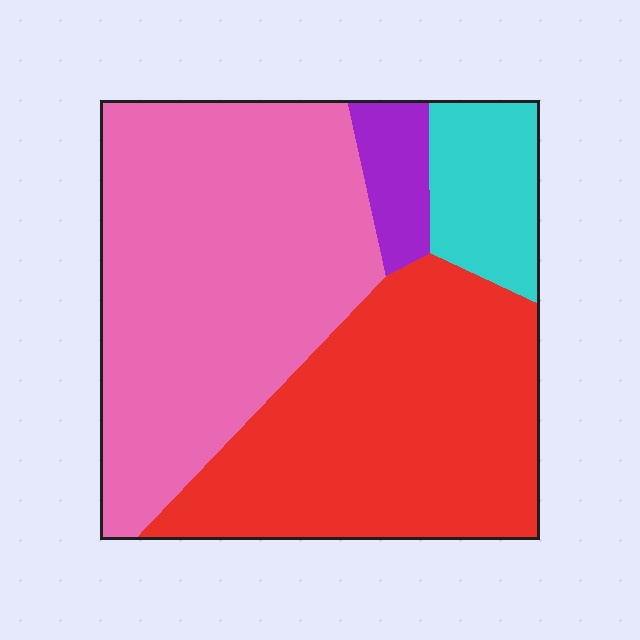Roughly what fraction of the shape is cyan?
Cyan takes up about one tenth (1/10) of the shape.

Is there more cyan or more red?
Red.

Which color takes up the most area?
Pink, at roughly 45%.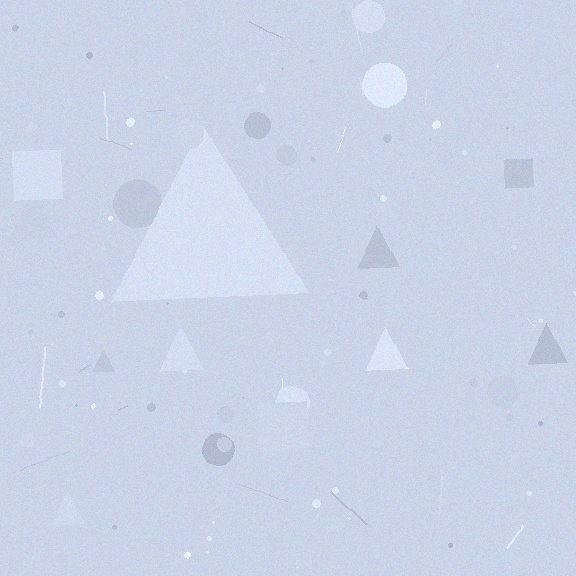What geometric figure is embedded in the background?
A triangle is embedded in the background.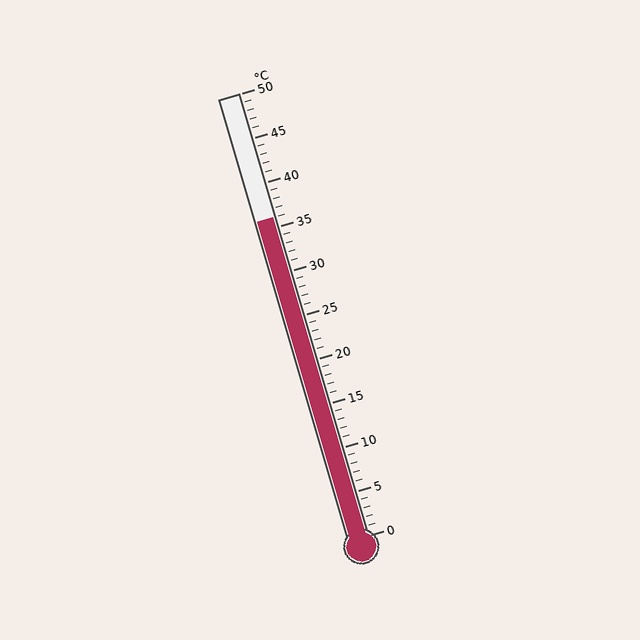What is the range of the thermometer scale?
The thermometer scale ranges from 0°C to 50°C.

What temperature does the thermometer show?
The thermometer shows approximately 36°C.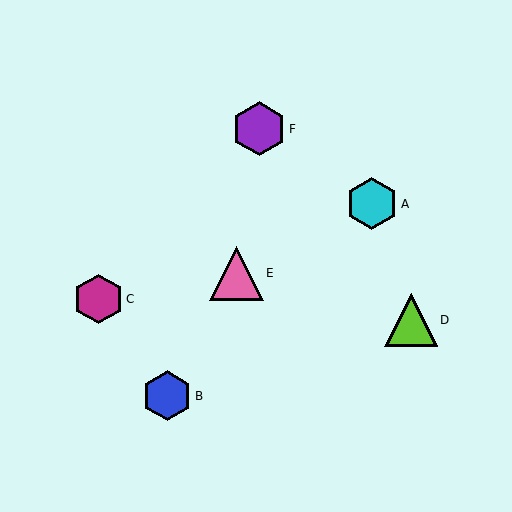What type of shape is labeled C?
Shape C is a magenta hexagon.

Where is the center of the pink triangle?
The center of the pink triangle is at (236, 273).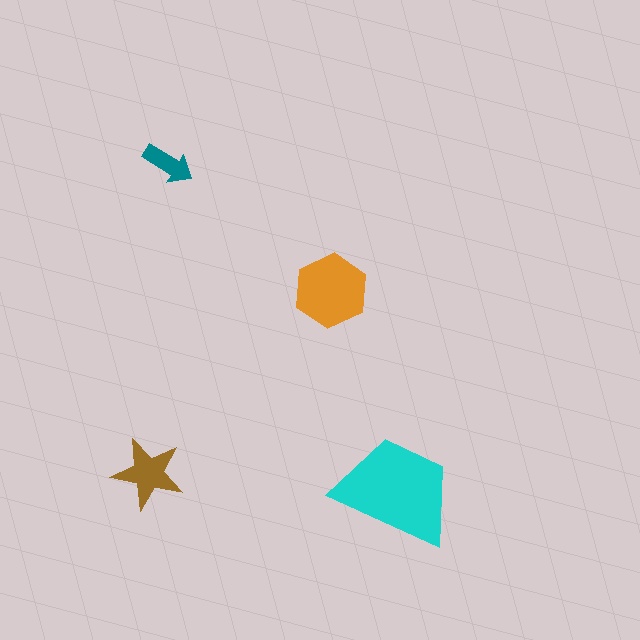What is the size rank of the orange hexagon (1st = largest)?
2nd.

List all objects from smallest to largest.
The teal arrow, the brown star, the orange hexagon, the cyan trapezoid.